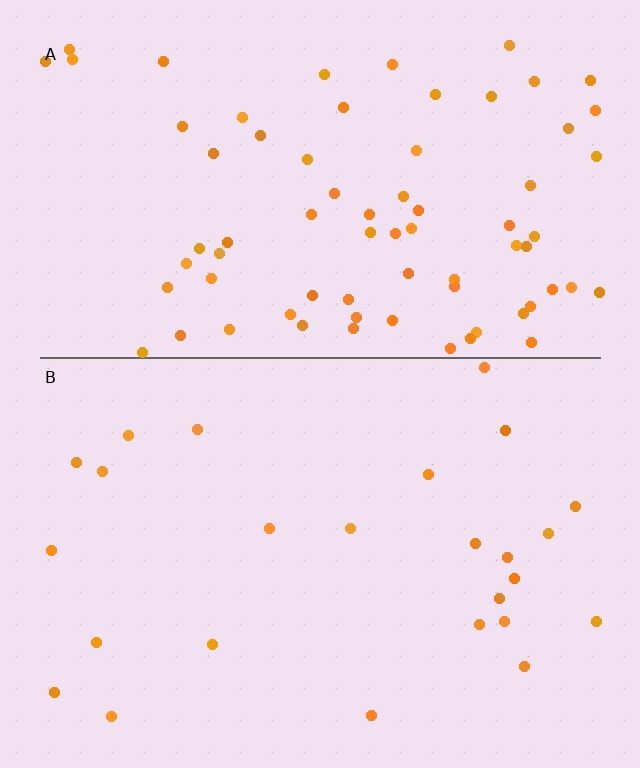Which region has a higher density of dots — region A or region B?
A (the top).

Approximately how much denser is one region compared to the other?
Approximately 2.9× — region A over region B.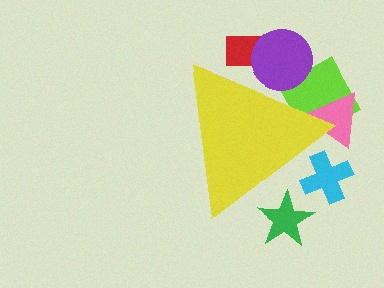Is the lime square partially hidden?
Yes, the lime square is partially hidden behind the yellow triangle.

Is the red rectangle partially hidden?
Yes, the red rectangle is partially hidden behind the yellow triangle.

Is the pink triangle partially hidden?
Yes, the pink triangle is partially hidden behind the yellow triangle.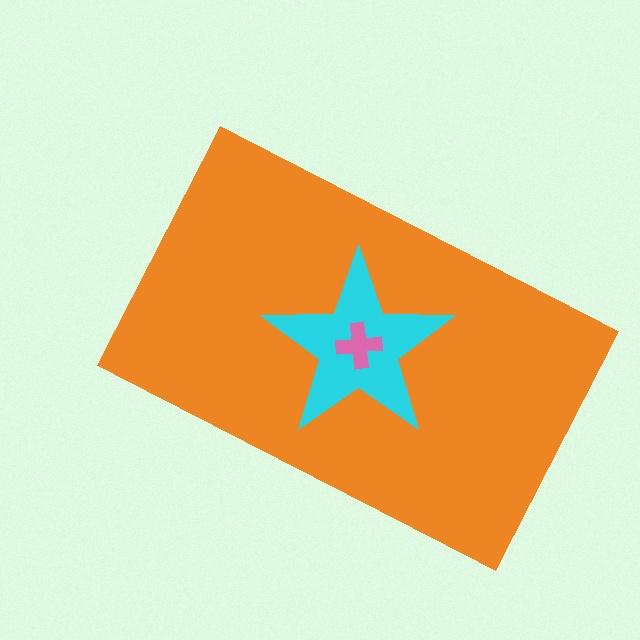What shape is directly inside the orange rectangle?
The cyan star.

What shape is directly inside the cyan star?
The pink cross.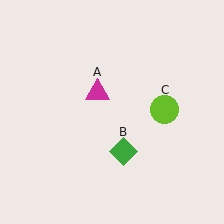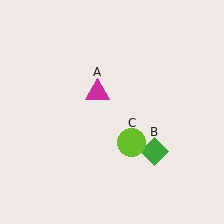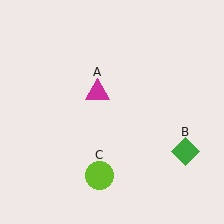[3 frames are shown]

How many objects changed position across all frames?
2 objects changed position: green diamond (object B), lime circle (object C).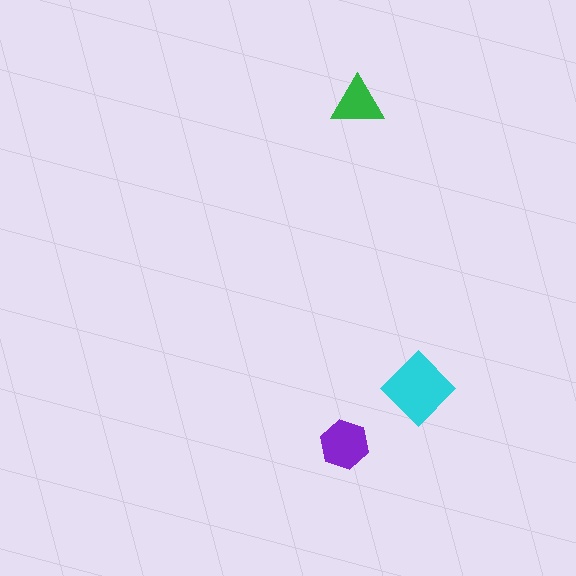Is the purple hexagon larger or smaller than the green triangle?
Larger.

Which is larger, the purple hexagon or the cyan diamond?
The cyan diamond.